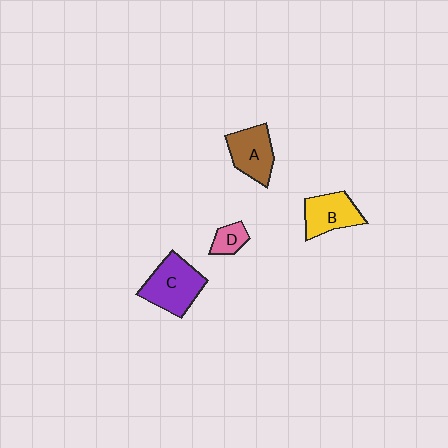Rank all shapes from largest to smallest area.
From largest to smallest: C (purple), A (brown), B (yellow), D (pink).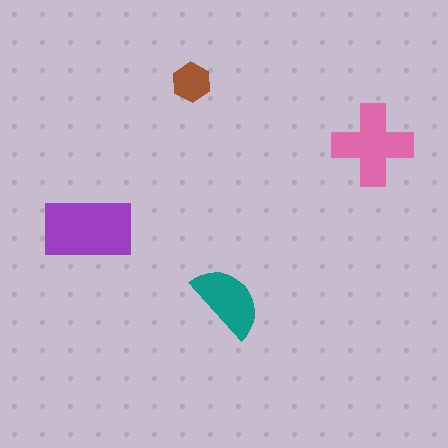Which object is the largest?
The purple rectangle.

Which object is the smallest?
The brown hexagon.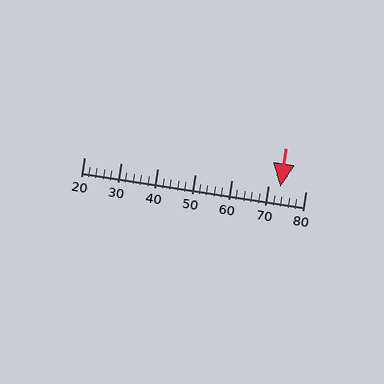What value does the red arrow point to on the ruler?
The red arrow points to approximately 73.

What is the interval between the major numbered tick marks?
The major tick marks are spaced 10 units apart.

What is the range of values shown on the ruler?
The ruler shows values from 20 to 80.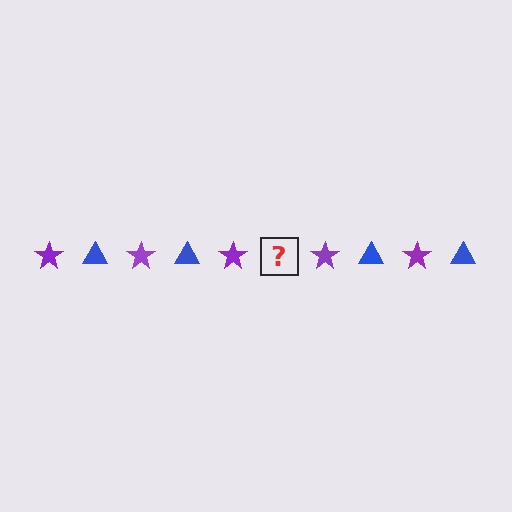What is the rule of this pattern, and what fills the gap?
The rule is that the pattern alternates between purple star and blue triangle. The gap should be filled with a blue triangle.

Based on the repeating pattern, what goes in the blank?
The blank should be a blue triangle.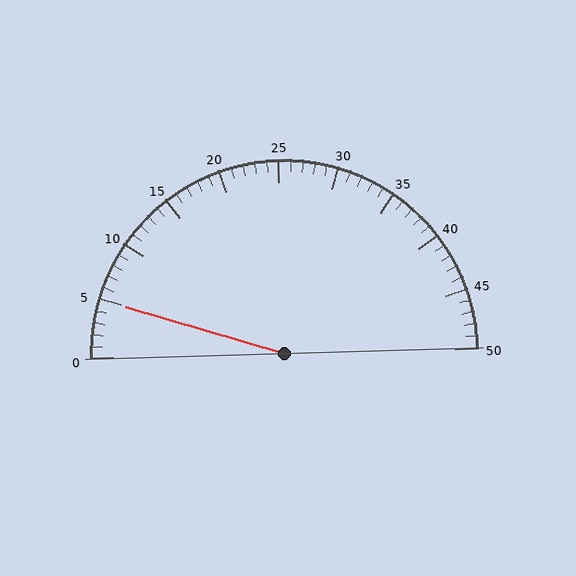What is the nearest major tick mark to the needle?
The nearest major tick mark is 5.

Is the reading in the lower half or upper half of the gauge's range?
The reading is in the lower half of the range (0 to 50).